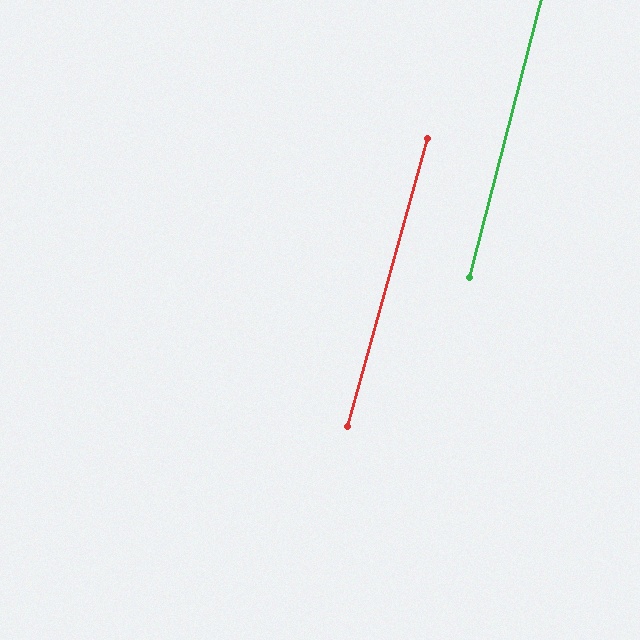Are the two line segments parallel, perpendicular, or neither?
Parallel — their directions differ by only 1.2°.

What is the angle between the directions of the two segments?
Approximately 1 degree.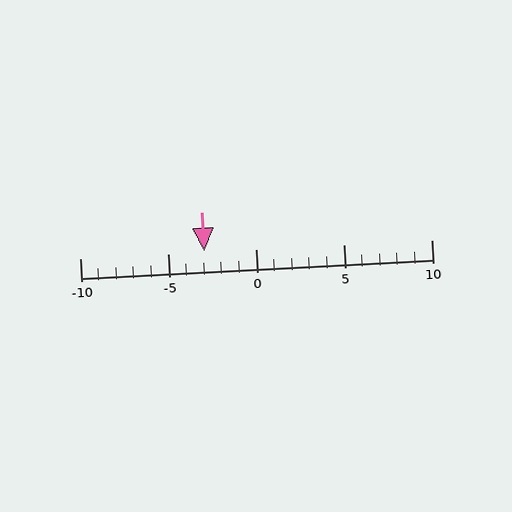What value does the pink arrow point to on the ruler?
The pink arrow points to approximately -3.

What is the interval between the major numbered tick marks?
The major tick marks are spaced 5 units apart.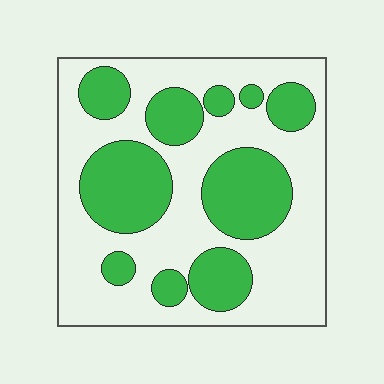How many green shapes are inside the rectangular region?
10.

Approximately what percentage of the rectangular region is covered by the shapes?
Approximately 35%.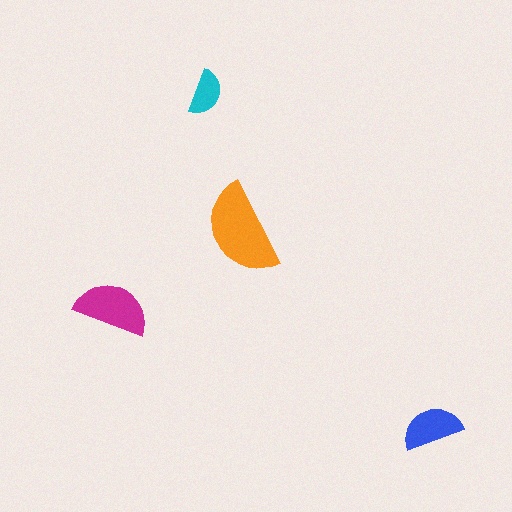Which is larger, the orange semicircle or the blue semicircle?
The orange one.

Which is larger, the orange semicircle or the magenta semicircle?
The orange one.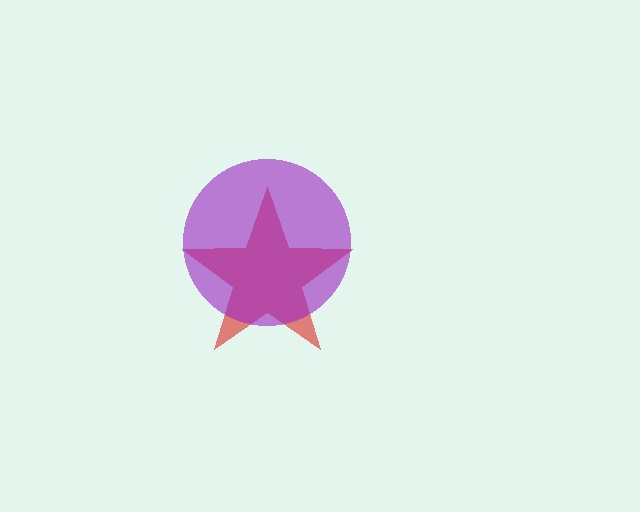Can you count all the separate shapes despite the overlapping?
Yes, there are 2 separate shapes.